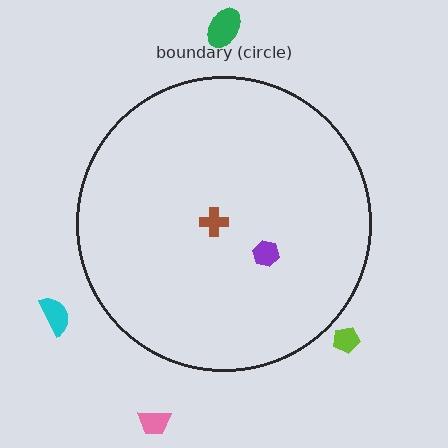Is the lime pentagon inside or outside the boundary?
Outside.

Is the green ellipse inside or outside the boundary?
Outside.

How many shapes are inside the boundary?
2 inside, 4 outside.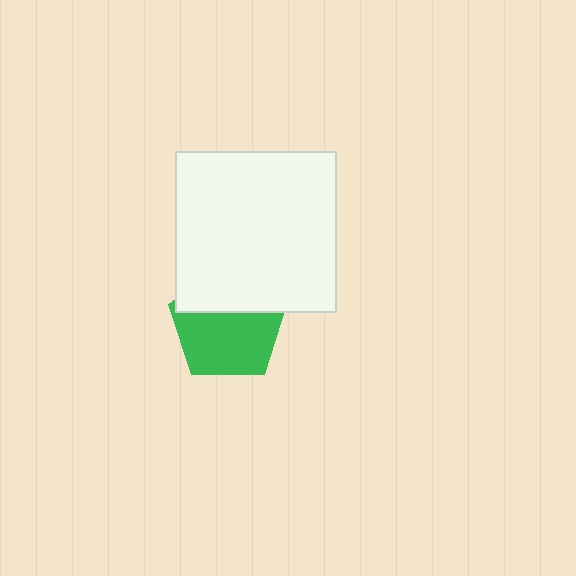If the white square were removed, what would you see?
You would see the complete green pentagon.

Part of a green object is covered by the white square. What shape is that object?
It is a pentagon.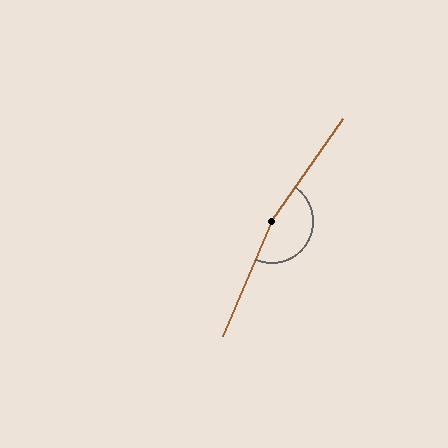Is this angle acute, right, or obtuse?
It is obtuse.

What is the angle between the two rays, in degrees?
Approximately 168 degrees.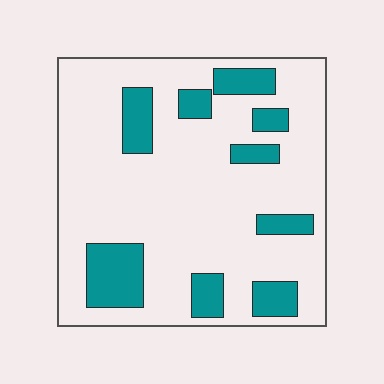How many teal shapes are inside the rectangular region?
9.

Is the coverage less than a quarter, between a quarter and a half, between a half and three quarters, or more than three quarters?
Less than a quarter.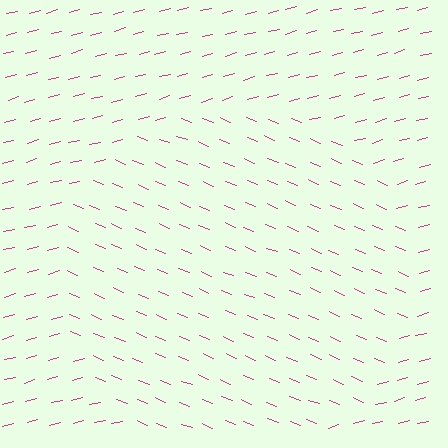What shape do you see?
I see a circle.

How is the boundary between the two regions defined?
The boundary is defined purely by a change in line orientation (approximately 38 degrees difference). All lines are the same color and thickness.